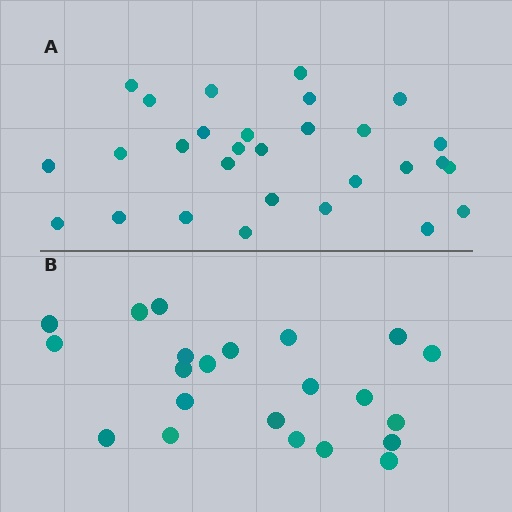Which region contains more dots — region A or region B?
Region A (the top region) has more dots.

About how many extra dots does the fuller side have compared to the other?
Region A has roughly 8 or so more dots than region B.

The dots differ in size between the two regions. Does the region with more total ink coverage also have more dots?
No. Region B has more total ink coverage because its dots are larger, but region A actually contains more individual dots. Total area can be misleading — the number of items is what matters here.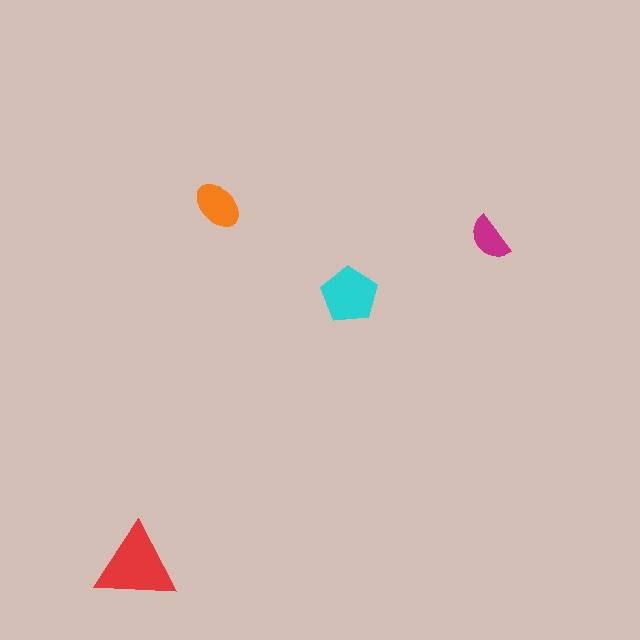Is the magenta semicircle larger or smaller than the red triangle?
Smaller.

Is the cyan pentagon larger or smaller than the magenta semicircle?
Larger.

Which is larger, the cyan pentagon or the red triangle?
The red triangle.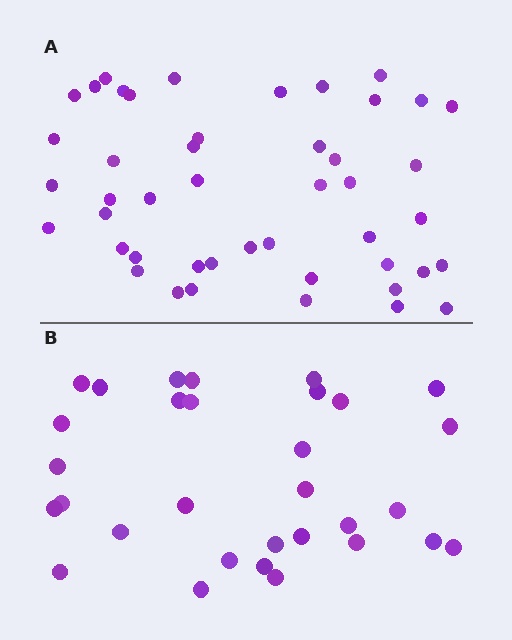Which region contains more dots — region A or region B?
Region A (the top region) has more dots.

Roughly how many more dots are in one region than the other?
Region A has approximately 15 more dots than region B.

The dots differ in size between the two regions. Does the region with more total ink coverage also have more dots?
No. Region B has more total ink coverage because its dots are larger, but region A actually contains more individual dots. Total area can be misleading — the number of items is what matters here.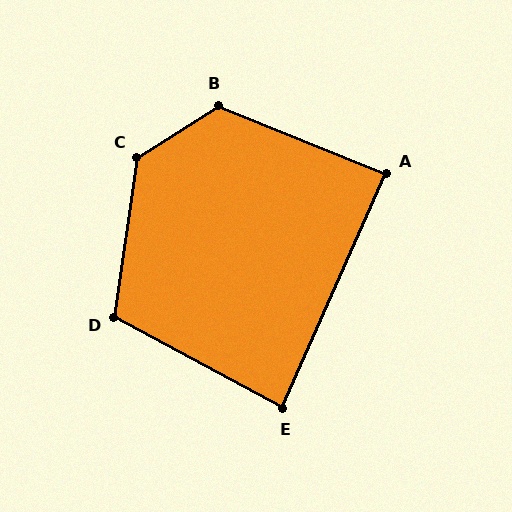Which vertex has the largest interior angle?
C, at approximately 130 degrees.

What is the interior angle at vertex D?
Approximately 110 degrees (obtuse).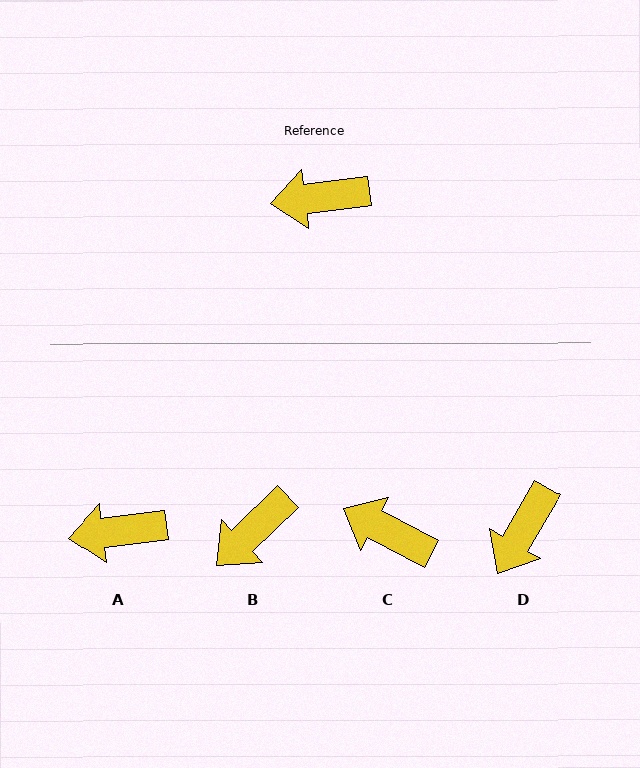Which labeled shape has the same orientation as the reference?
A.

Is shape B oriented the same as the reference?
No, it is off by about 37 degrees.